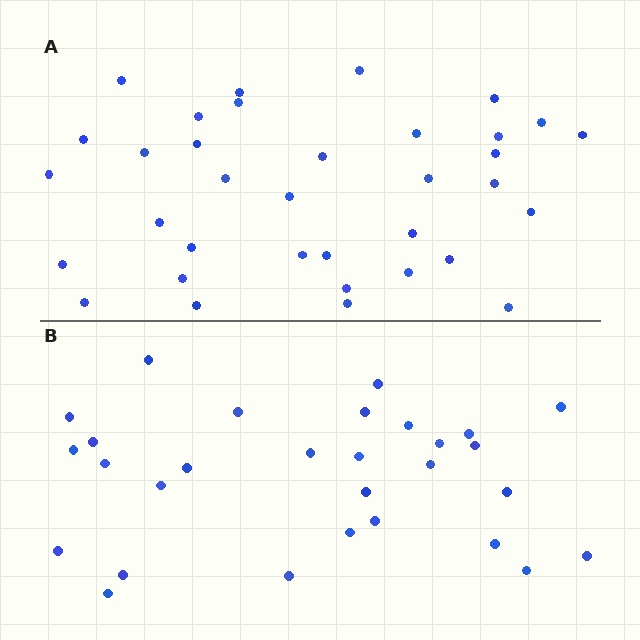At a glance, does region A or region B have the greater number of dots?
Region A (the top region) has more dots.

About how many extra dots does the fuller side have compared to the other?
Region A has about 6 more dots than region B.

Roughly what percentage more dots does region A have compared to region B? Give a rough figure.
About 20% more.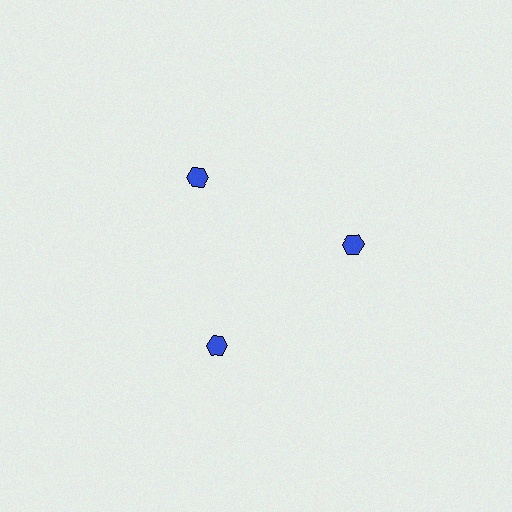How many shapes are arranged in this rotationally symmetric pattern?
There are 3 shapes, arranged in 3 groups of 1.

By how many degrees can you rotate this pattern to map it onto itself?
The pattern maps onto itself every 120 degrees of rotation.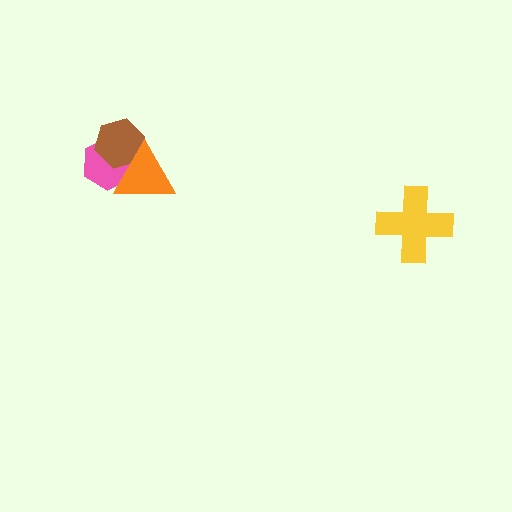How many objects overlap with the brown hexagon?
2 objects overlap with the brown hexagon.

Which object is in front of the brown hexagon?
The orange triangle is in front of the brown hexagon.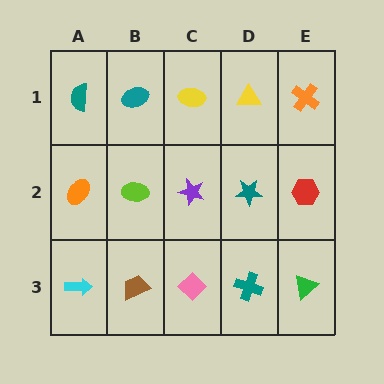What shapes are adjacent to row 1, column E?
A red hexagon (row 2, column E), a yellow triangle (row 1, column D).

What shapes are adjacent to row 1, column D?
A teal star (row 2, column D), a yellow ellipse (row 1, column C), an orange cross (row 1, column E).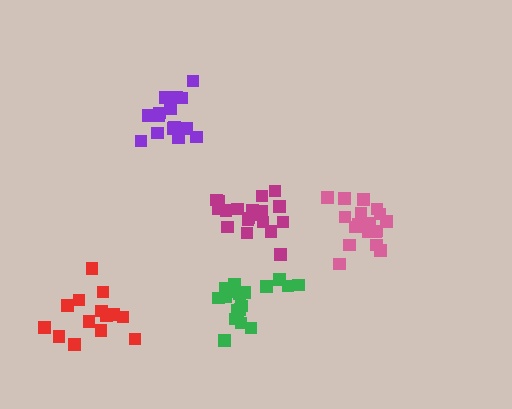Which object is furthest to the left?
The red cluster is leftmost.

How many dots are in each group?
Group 1: 19 dots, Group 2: 19 dots, Group 3: 15 dots, Group 4: 14 dots, Group 5: 18 dots (85 total).